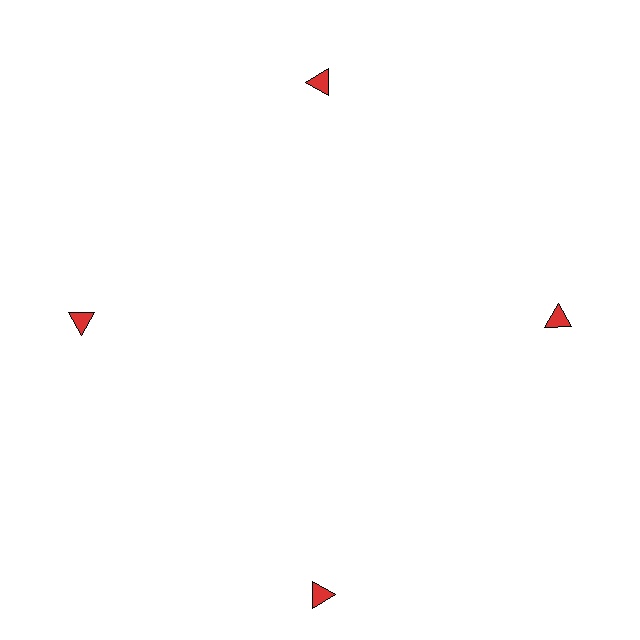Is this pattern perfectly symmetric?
No. The 4 red triangles are arranged in a ring, but one element near the 6 o'clock position is pushed outward from the center, breaking the 4-fold rotational symmetry.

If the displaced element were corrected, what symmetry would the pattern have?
It would have 4-fold rotational symmetry — the pattern would map onto itself every 90 degrees.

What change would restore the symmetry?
The symmetry would be restored by moving it inward, back onto the ring so that all 4 triangles sit at equal angles and equal distance from the center.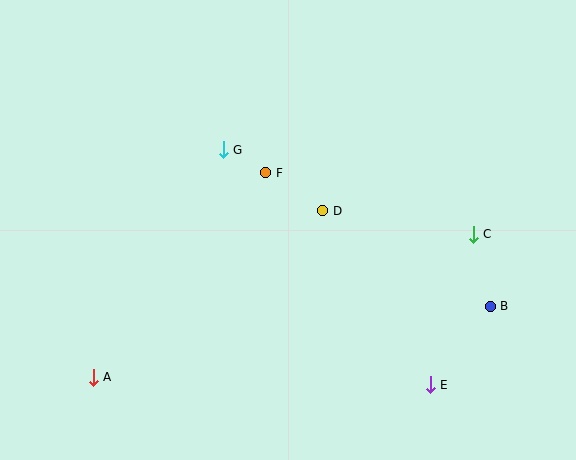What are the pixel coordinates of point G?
Point G is at (223, 150).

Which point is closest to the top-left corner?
Point G is closest to the top-left corner.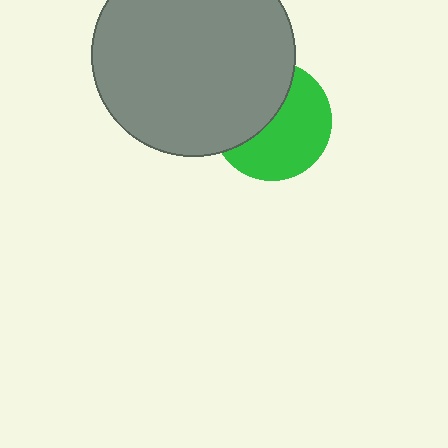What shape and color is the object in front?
The object in front is a gray circle.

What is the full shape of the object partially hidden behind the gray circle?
The partially hidden object is a green circle.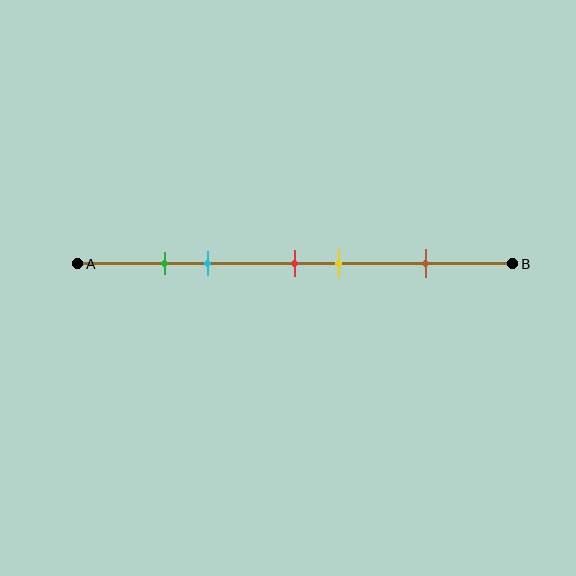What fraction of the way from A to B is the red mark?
The red mark is approximately 50% (0.5) of the way from A to B.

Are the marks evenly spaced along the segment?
No, the marks are not evenly spaced.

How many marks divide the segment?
There are 5 marks dividing the segment.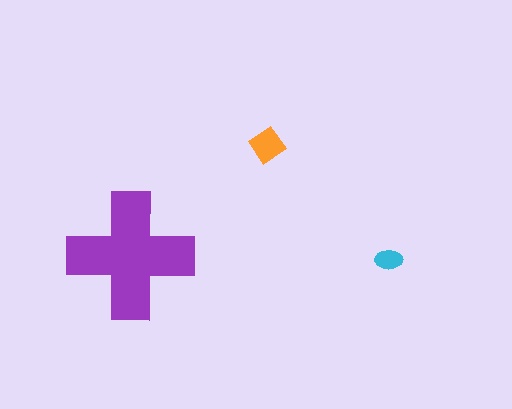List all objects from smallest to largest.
The cyan ellipse, the orange diamond, the purple cross.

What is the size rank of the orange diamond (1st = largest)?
2nd.